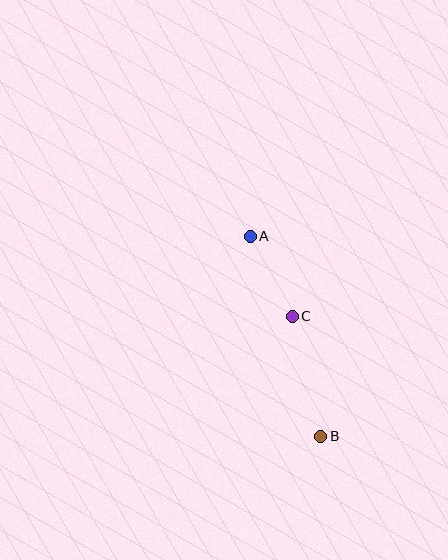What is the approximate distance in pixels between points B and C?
The distance between B and C is approximately 124 pixels.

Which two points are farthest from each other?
Points A and B are farthest from each other.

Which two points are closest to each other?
Points A and C are closest to each other.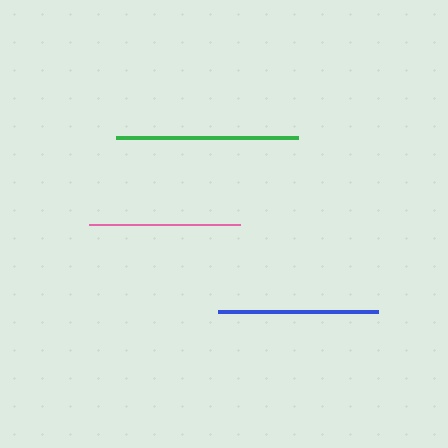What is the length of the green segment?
The green segment is approximately 182 pixels long.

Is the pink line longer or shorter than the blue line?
The blue line is longer than the pink line.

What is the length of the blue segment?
The blue segment is approximately 161 pixels long.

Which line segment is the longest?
The green line is the longest at approximately 182 pixels.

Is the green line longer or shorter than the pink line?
The green line is longer than the pink line.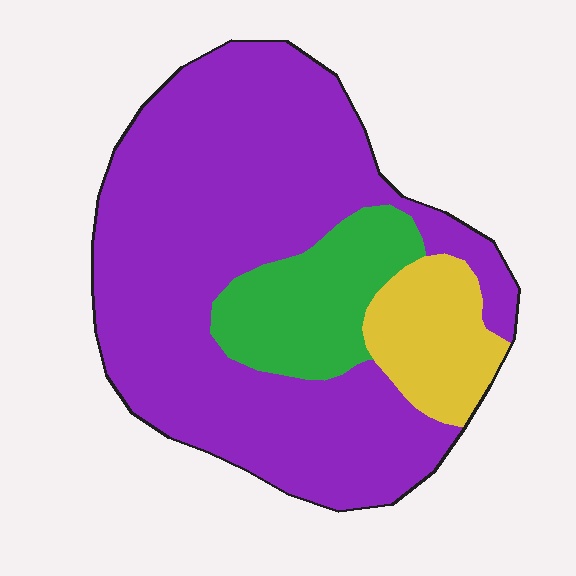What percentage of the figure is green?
Green takes up about one sixth (1/6) of the figure.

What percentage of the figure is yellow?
Yellow covers 12% of the figure.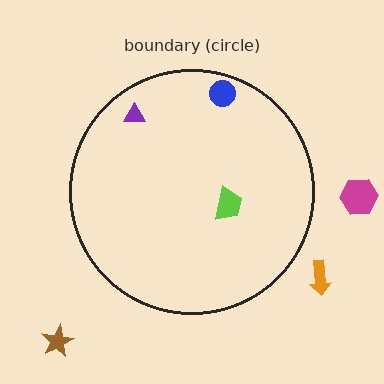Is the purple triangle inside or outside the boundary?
Inside.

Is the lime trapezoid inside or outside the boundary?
Inside.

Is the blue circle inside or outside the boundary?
Inside.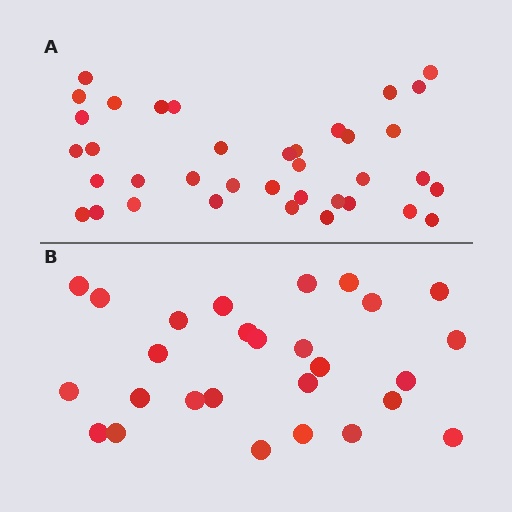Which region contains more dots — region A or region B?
Region A (the top region) has more dots.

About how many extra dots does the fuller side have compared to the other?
Region A has roughly 10 or so more dots than region B.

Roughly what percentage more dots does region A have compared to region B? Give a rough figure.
About 35% more.